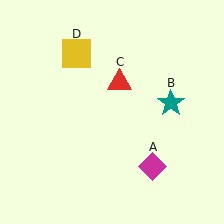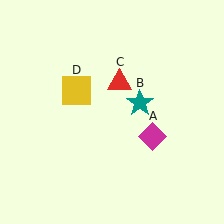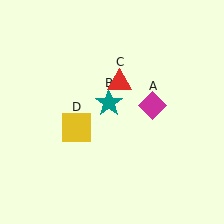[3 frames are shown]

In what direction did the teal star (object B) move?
The teal star (object B) moved left.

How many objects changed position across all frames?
3 objects changed position: magenta diamond (object A), teal star (object B), yellow square (object D).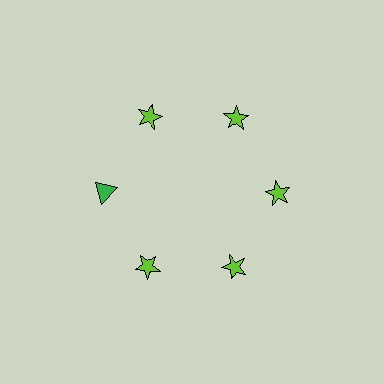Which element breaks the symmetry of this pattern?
The green triangle at roughly the 9 o'clock position breaks the symmetry. All other shapes are lime stars.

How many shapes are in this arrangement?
There are 6 shapes arranged in a ring pattern.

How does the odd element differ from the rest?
It differs in both color (green instead of lime) and shape (triangle instead of star).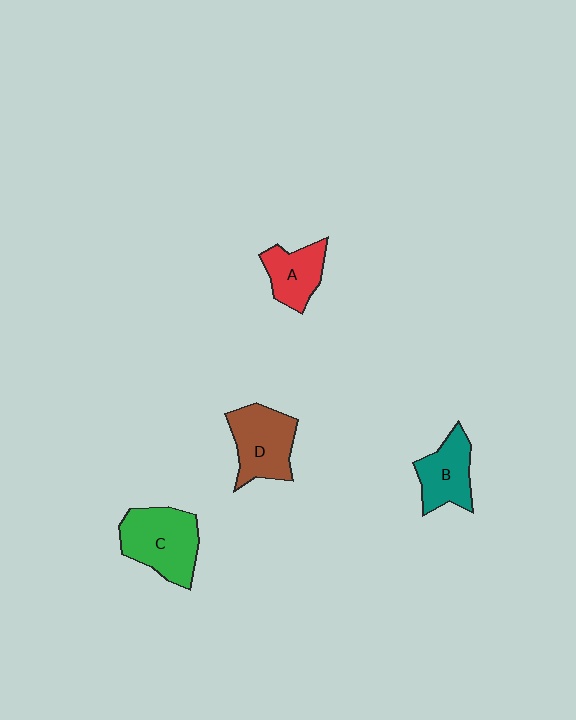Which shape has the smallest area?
Shape A (red).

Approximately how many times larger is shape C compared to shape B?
Approximately 1.4 times.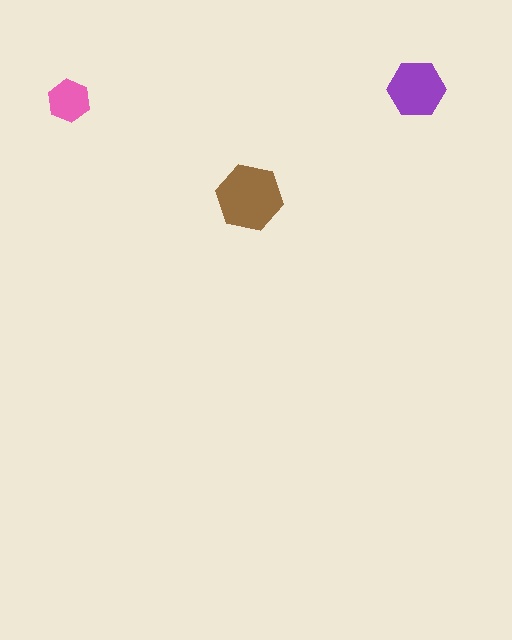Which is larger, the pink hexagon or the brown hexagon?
The brown one.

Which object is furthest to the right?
The purple hexagon is rightmost.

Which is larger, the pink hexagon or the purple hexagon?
The purple one.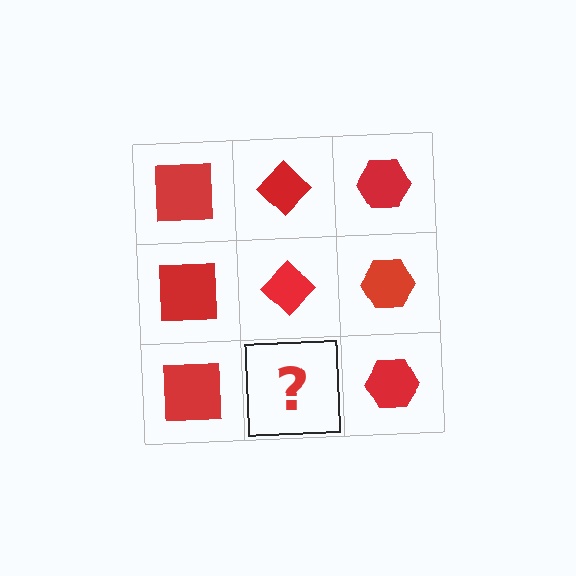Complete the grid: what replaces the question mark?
The question mark should be replaced with a red diamond.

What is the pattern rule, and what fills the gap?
The rule is that each column has a consistent shape. The gap should be filled with a red diamond.